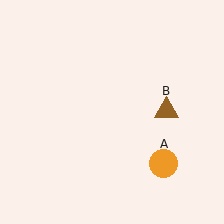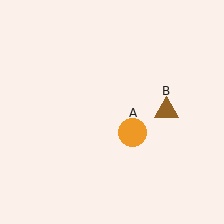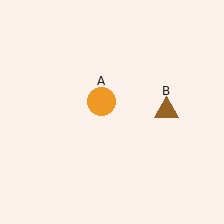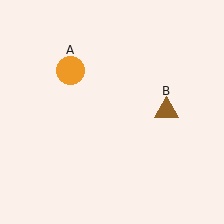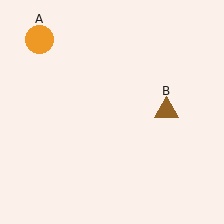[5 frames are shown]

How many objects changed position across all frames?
1 object changed position: orange circle (object A).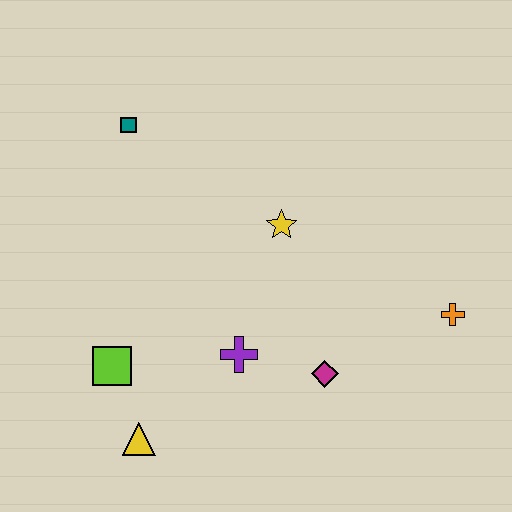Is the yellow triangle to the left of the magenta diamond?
Yes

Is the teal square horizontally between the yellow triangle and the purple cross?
No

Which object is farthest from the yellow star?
The yellow triangle is farthest from the yellow star.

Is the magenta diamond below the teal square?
Yes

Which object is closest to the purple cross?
The magenta diamond is closest to the purple cross.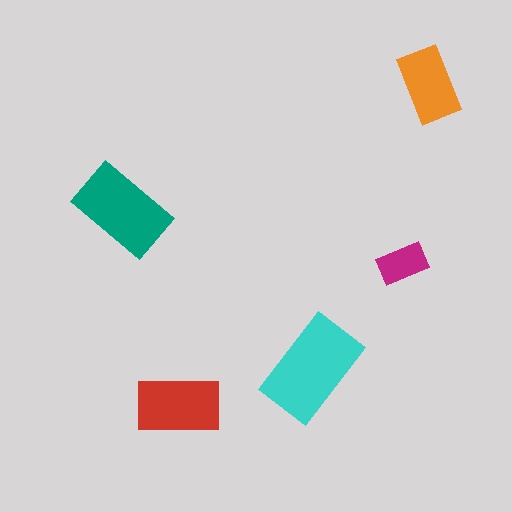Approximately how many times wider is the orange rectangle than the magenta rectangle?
About 1.5 times wider.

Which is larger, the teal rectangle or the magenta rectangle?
The teal one.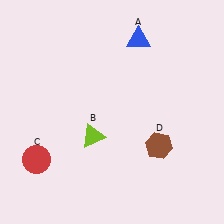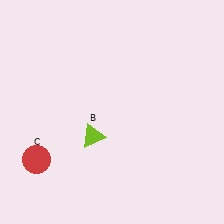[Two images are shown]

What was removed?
The brown hexagon (D), the blue triangle (A) were removed in Image 2.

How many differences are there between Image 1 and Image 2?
There are 2 differences between the two images.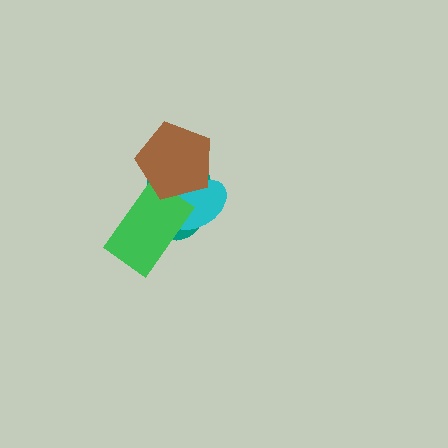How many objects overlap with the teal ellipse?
3 objects overlap with the teal ellipse.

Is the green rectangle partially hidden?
Yes, it is partially covered by another shape.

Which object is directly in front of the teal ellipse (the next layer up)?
The cyan ellipse is directly in front of the teal ellipse.